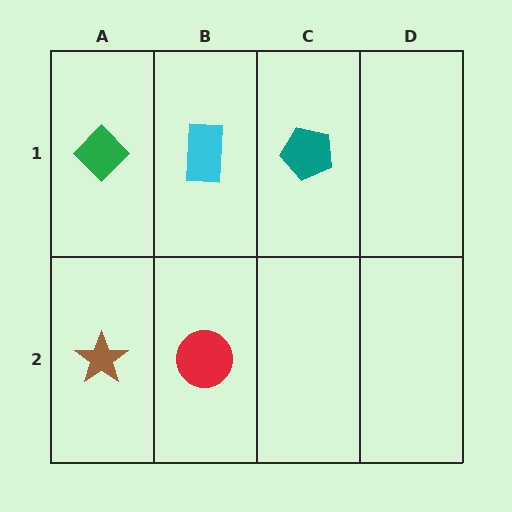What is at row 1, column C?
A teal pentagon.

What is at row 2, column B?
A red circle.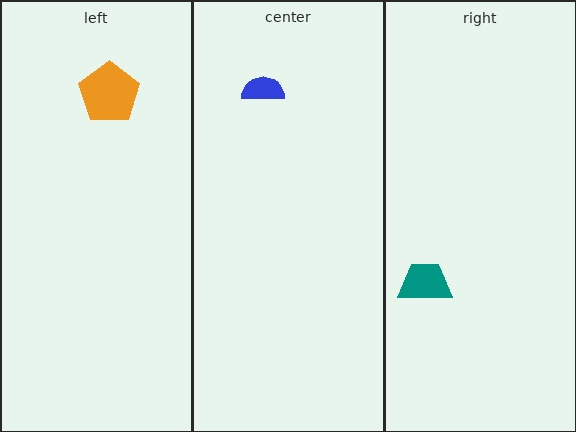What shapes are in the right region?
The teal trapezoid.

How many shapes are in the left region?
1.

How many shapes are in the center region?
1.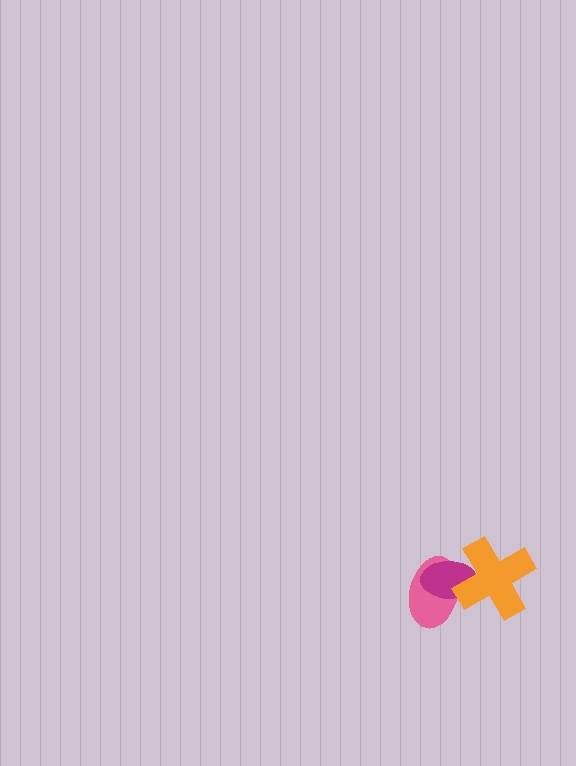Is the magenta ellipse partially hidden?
Yes, it is partially covered by another shape.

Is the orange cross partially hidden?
No, no other shape covers it.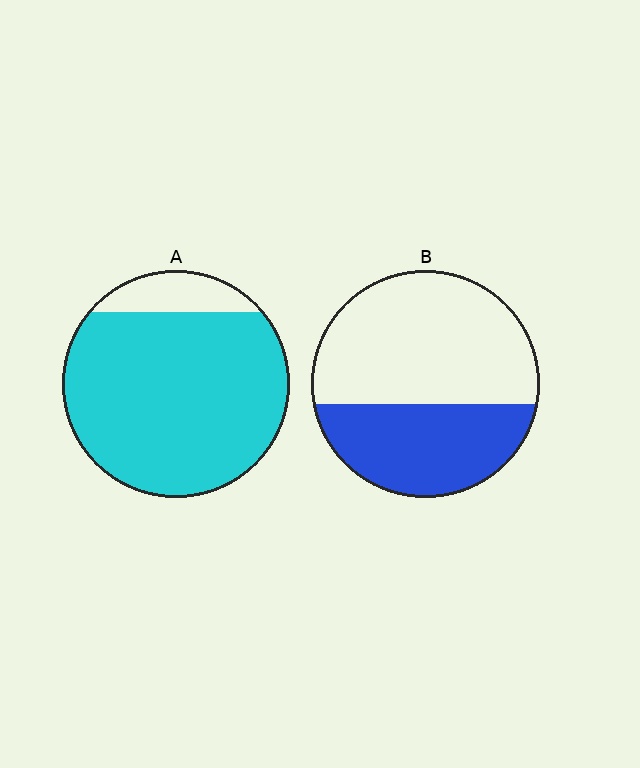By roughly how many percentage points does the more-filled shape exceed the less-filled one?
By roughly 50 percentage points (A over B).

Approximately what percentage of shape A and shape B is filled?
A is approximately 85% and B is approximately 40%.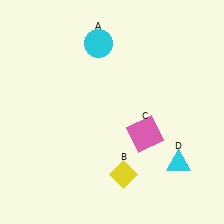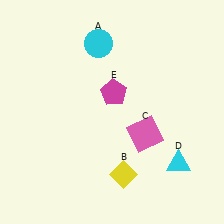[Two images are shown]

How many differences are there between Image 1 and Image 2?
There is 1 difference between the two images.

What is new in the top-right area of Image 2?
A magenta pentagon (E) was added in the top-right area of Image 2.